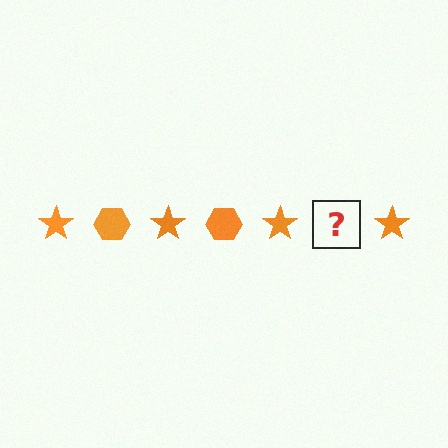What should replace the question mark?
The question mark should be replaced with an orange hexagon.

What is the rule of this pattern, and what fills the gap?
The rule is that the pattern cycles through star, hexagon shapes in orange. The gap should be filled with an orange hexagon.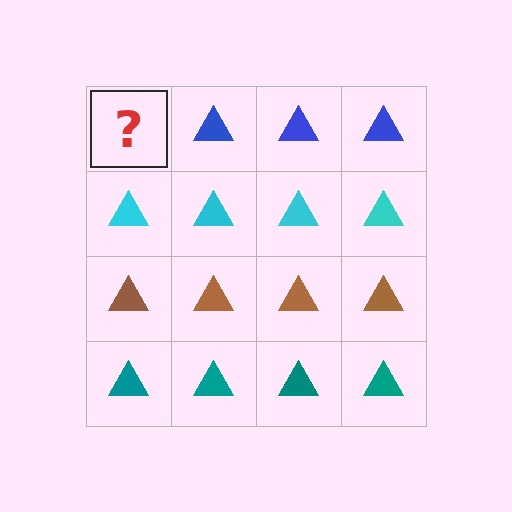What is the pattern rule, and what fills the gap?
The rule is that each row has a consistent color. The gap should be filled with a blue triangle.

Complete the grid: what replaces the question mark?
The question mark should be replaced with a blue triangle.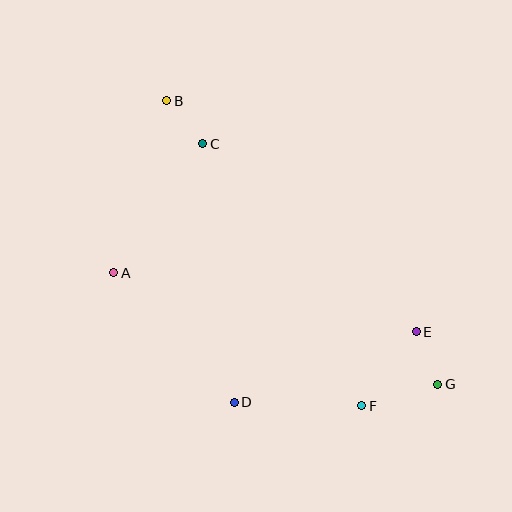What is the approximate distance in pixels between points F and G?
The distance between F and G is approximately 79 pixels.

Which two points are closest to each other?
Points B and C are closest to each other.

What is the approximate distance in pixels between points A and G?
The distance between A and G is approximately 343 pixels.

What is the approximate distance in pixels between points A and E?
The distance between A and E is approximately 308 pixels.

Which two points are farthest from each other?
Points B and G are farthest from each other.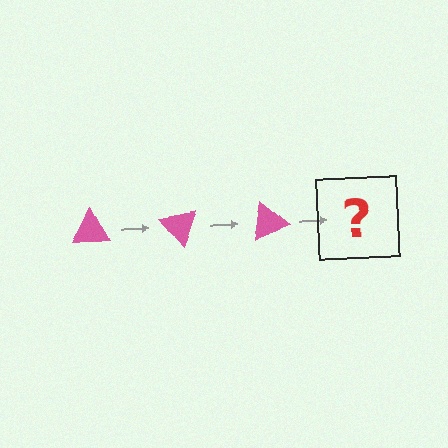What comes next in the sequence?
The next element should be a pink triangle rotated 150 degrees.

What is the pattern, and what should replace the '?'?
The pattern is that the triangle rotates 50 degrees each step. The '?' should be a pink triangle rotated 150 degrees.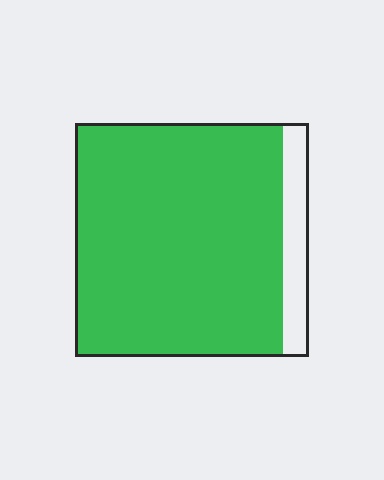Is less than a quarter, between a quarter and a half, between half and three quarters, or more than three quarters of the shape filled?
More than three quarters.